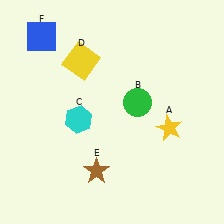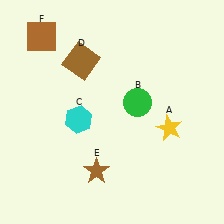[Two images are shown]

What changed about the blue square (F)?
In Image 1, F is blue. In Image 2, it changed to brown.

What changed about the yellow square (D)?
In Image 1, D is yellow. In Image 2, it changed to brown.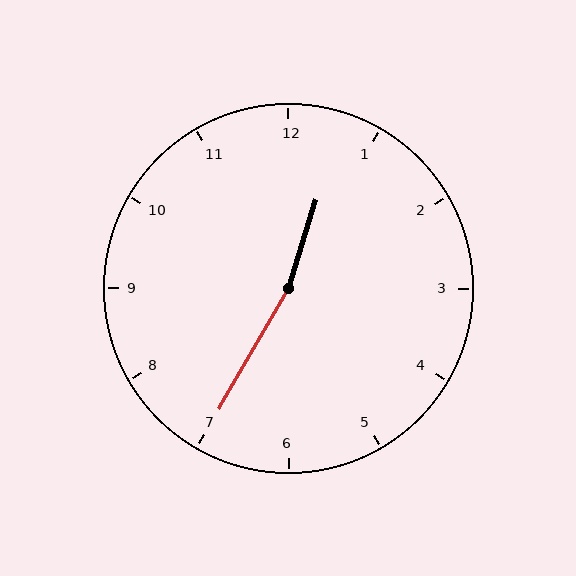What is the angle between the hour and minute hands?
Approximately 168 degrees.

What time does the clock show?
12:35.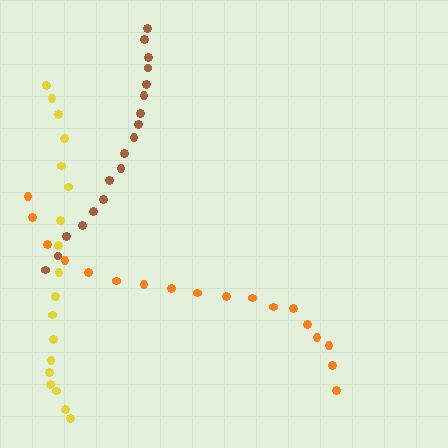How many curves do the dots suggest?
There are 3 distinct paths.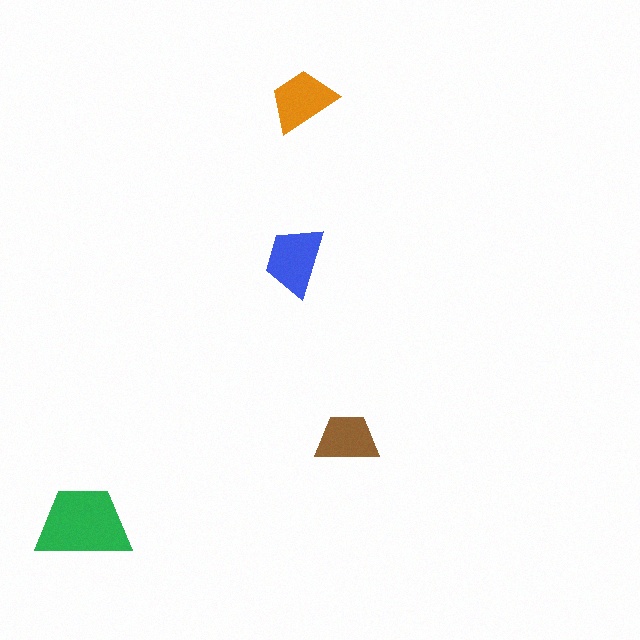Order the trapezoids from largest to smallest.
the green one, the blue one, the orange one, the brown one.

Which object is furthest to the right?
The brown trapezoid is rightmost.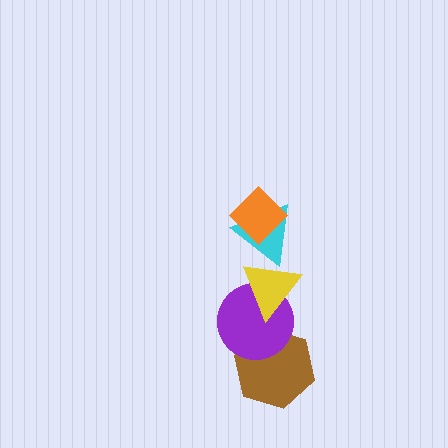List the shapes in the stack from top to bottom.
From top to bottom: the orange diamond, the cyan triangle, the yellow triangle, the purple circle, the brown hexagon.